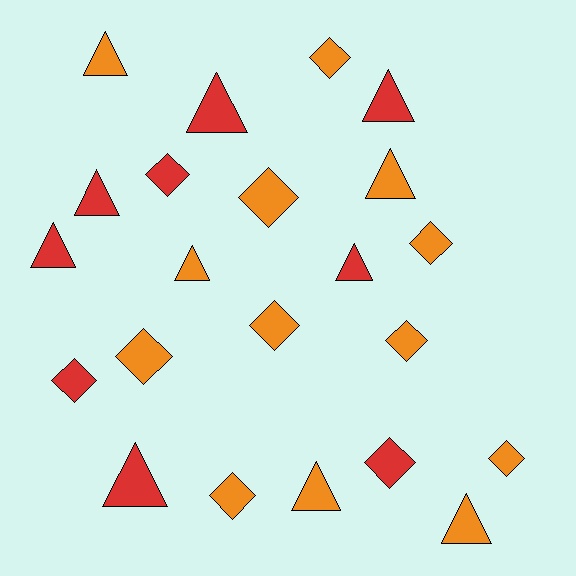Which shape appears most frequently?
Triangle, with 11 objects.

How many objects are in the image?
There are 22 objects.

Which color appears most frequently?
Orange, with 13 objects.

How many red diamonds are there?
There are 3 red diamonds.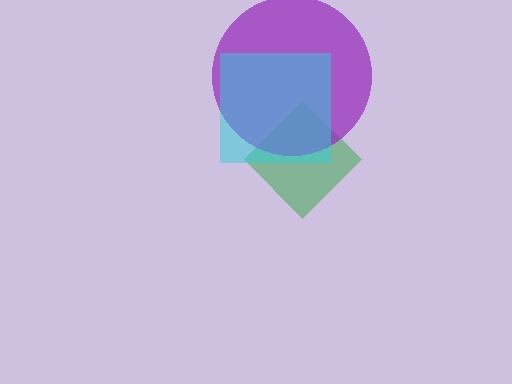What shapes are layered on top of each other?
The layered shapes are: a green diamond, a purple circle, a cyan square.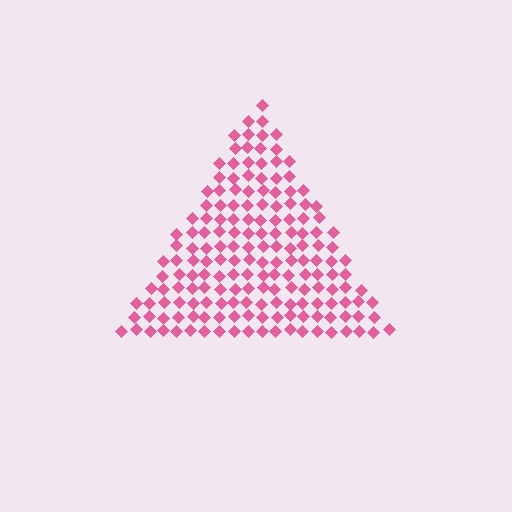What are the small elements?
The small elements are diamonds.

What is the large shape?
The large shape is a triangle.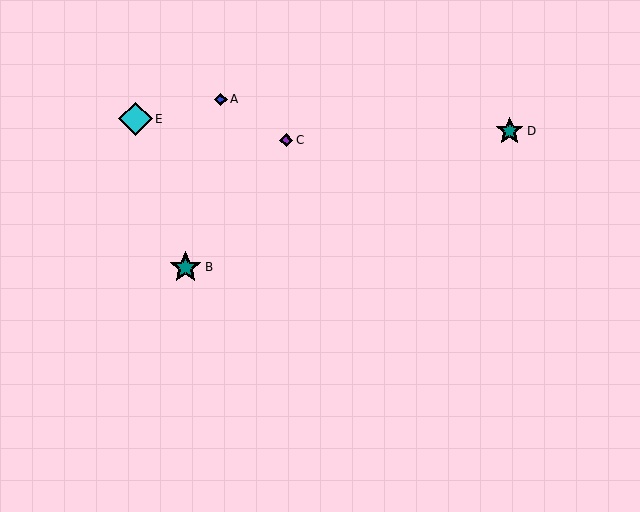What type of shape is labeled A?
Shape A is a blue diamond.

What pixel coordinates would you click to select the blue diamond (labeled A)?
Click at (221, 99) to select the blue diamond A.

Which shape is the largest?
The cyan diamond (labeled E) is the largest.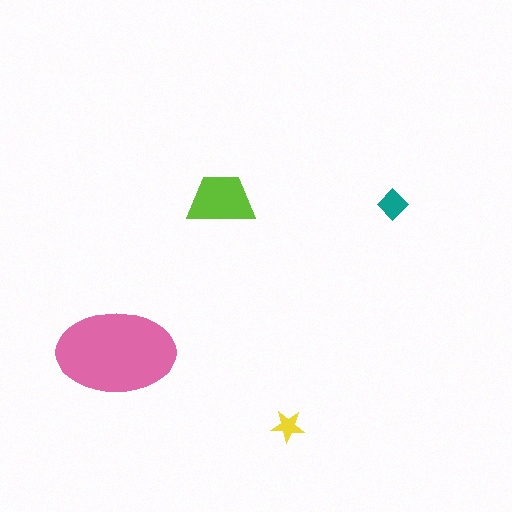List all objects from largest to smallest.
The pink ellipse, the lime trapezoid, the teal diamond, the yellow star.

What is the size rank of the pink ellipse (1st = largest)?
1st.